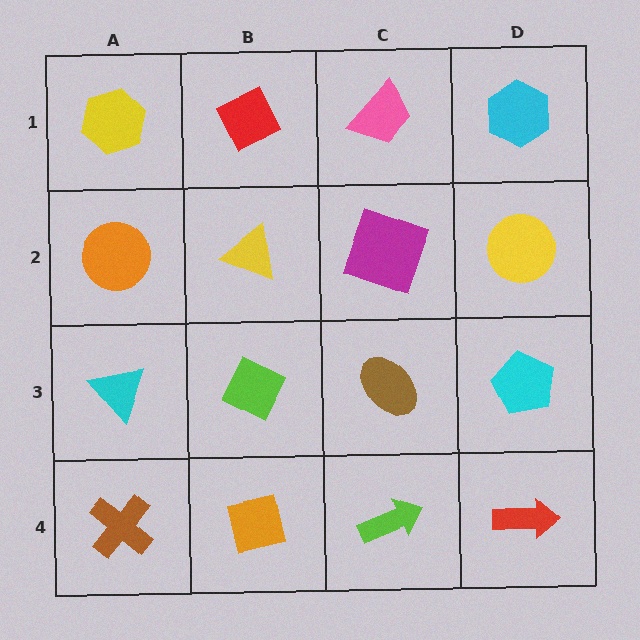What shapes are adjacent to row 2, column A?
A yellow hexagon (row 1, column A), a cyan triangle (row 3, column A), a yellow triangle (row 2, column B).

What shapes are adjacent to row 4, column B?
A lime diamond (row 3, column B), a brown cross (row 4, column A), a lime arrow (row 4, column C).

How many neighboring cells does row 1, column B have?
3.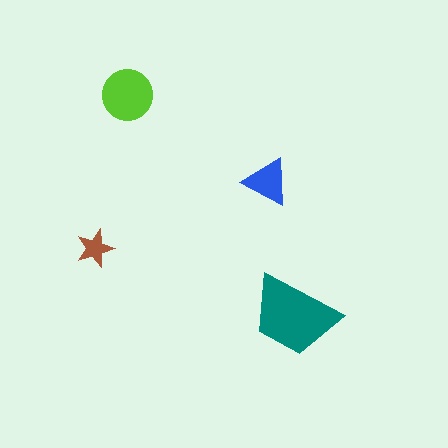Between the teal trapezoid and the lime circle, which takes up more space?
The teal trapezoid.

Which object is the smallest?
The brown star.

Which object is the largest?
The teal trapezoid.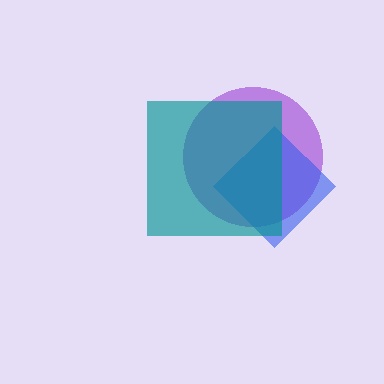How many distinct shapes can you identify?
There are 3 distinct shapes: a purple circle, a blue diamond, a teal square.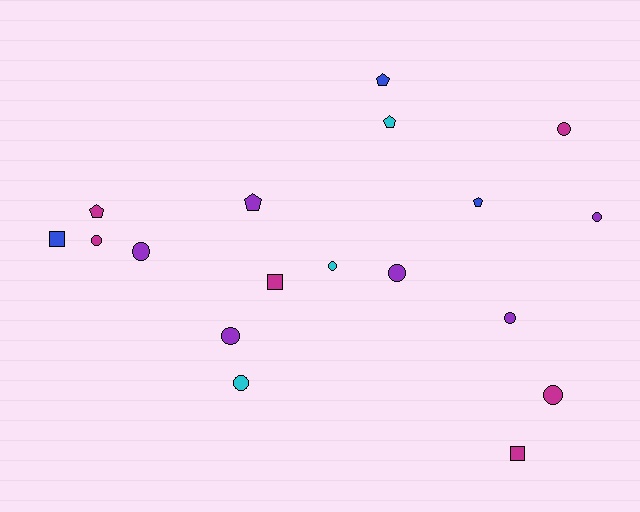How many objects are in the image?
There are 18 objects.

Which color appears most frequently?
Purple, with 6 objects.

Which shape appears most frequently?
Circle, with 10 objects.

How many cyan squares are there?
There are no cyan squares.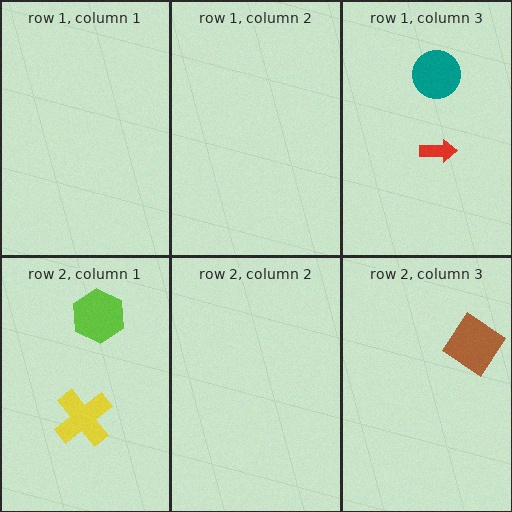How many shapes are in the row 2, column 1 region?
2.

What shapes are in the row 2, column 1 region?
The lime hexagon, the yellow cross.